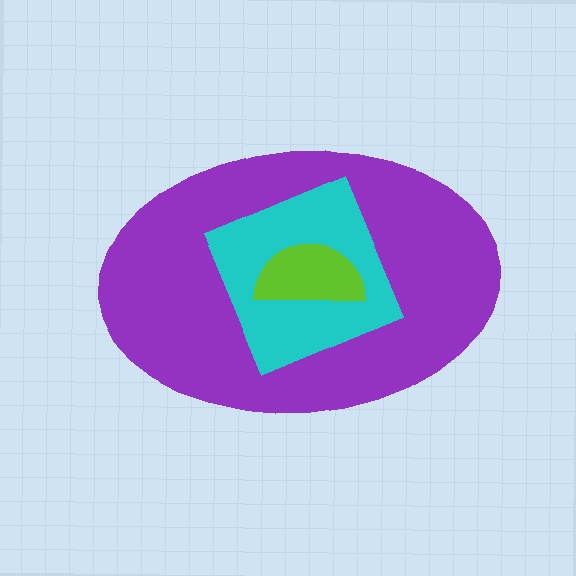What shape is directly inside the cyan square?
The lime semicircle.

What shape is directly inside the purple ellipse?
The cyan square.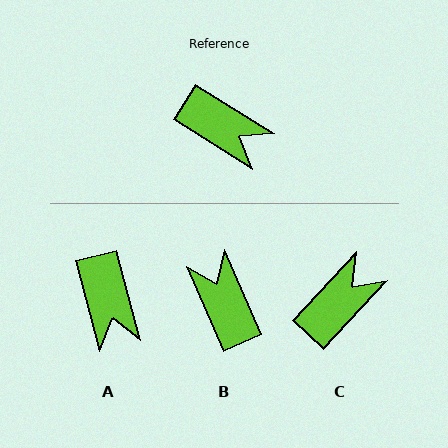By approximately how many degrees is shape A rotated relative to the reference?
Approximately 43 degrees clockwise.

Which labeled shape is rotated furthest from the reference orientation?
B, about 146 degrees away.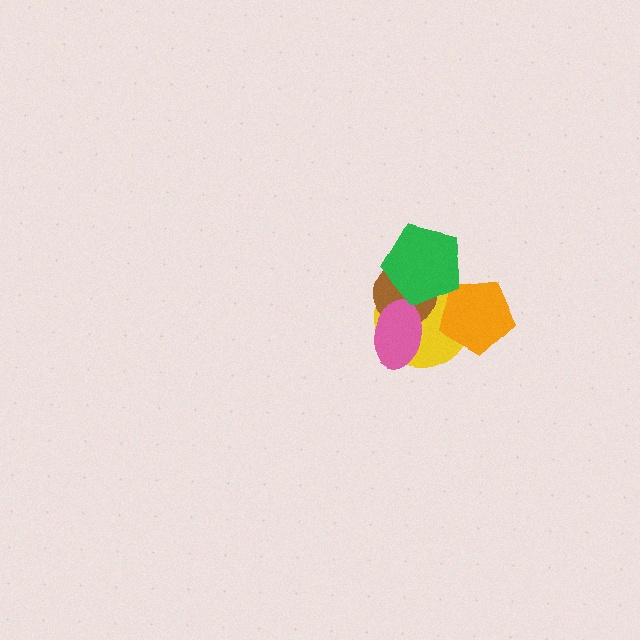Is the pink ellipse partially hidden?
No, no other shape covers it.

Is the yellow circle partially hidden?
Yes, it is partially covered by another shape.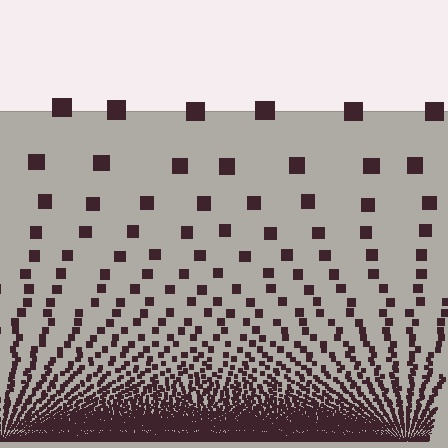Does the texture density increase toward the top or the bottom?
Density increases toward the bottom.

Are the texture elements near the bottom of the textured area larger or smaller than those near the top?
Smaller. The gradient is inverted — elements near the bottom are smaller and denser.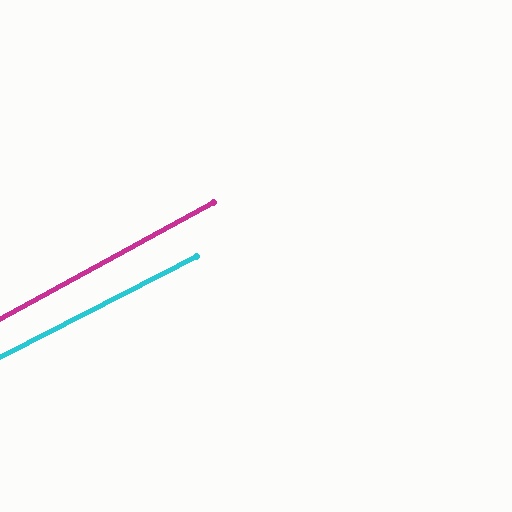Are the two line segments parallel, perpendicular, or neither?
Parallel — their directions differ by only 1.7°.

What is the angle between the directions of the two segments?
Approximately 2 degrees.